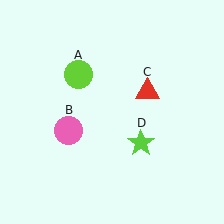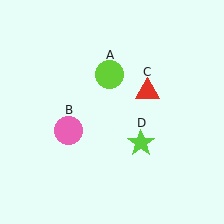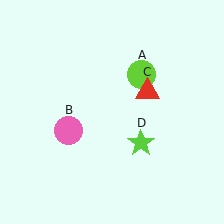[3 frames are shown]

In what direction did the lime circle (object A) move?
The lime circle (object A) moved right.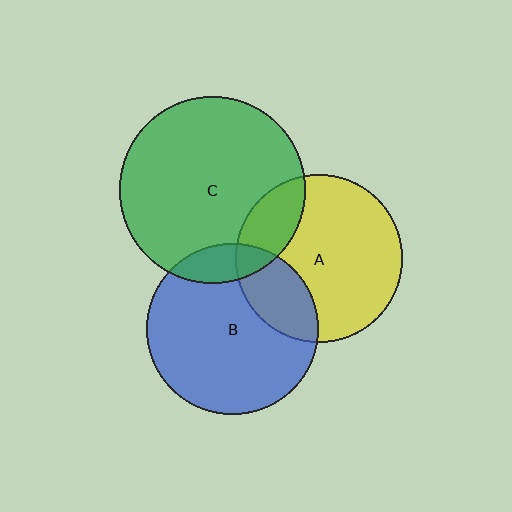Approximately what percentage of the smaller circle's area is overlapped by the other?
Approximately 20%.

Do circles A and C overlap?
Yes.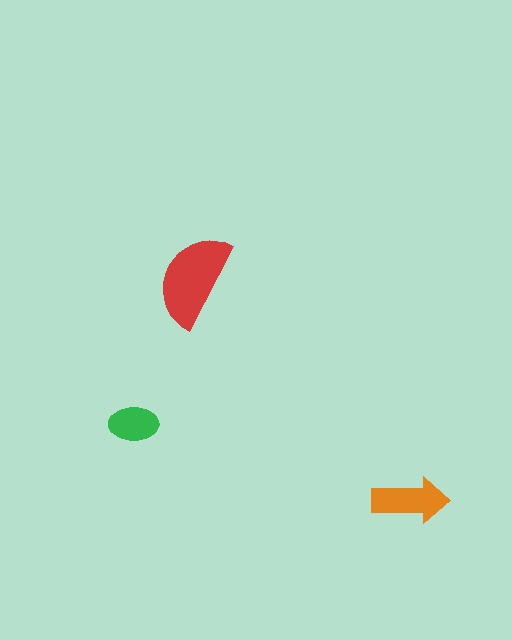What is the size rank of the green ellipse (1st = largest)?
3rd.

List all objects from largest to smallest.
The red semicircle, the orange arrow, the green ellipse.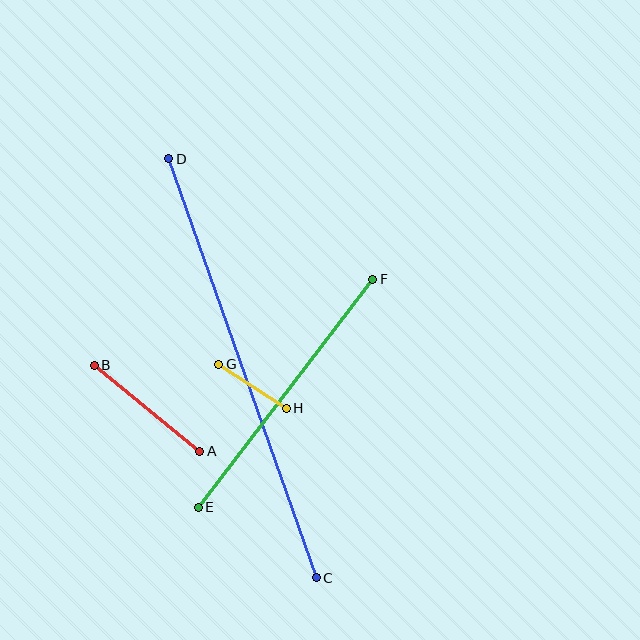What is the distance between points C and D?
The distance is approximately 444 pixels.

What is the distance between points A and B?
The distance is approximately 136 pixels.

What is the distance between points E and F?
The distance is approximately 287 pixels.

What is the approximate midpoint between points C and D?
The midpoint is at approximately (242, 368) pixels.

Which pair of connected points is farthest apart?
Points C and D are farthest apart.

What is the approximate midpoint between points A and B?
The midpoint is at approximately (147, 408) pixels.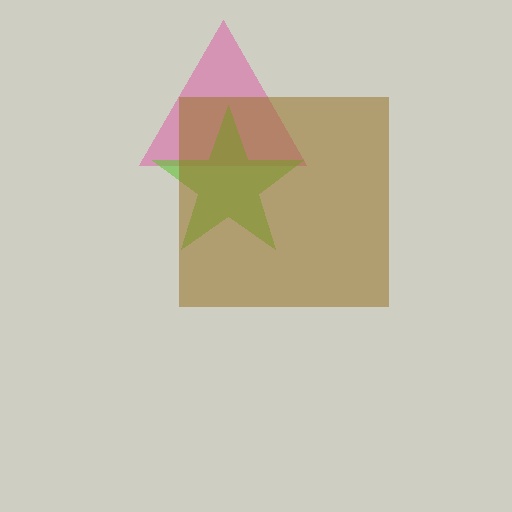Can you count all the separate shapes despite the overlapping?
Yes, there are 3 separate shapes.